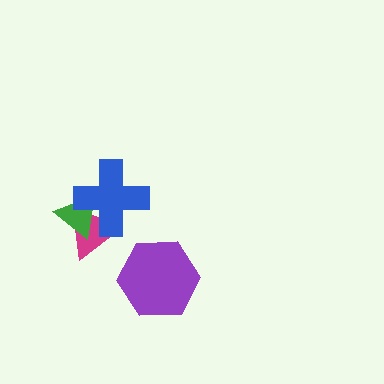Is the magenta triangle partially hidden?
Yes, it is partially covered by another shape.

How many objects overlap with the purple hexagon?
0 objects overlap with the purple hexagon.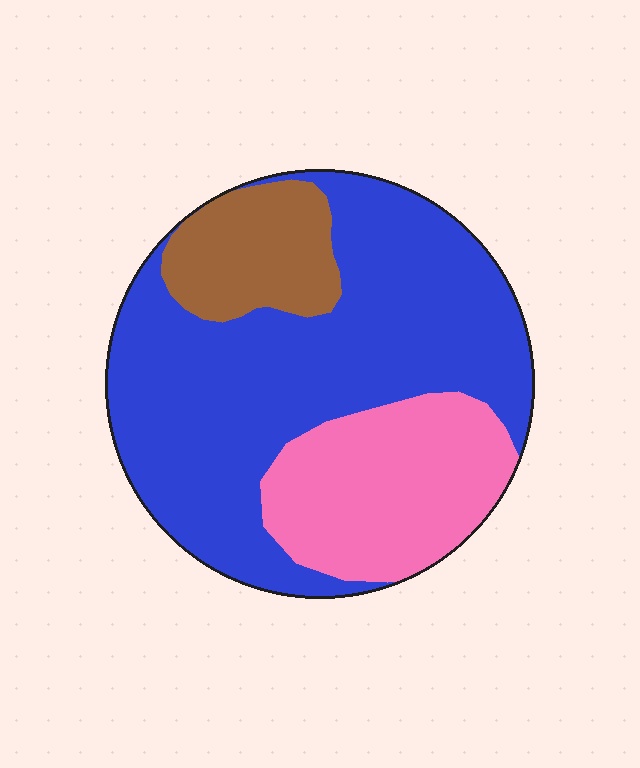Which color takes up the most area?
Blue, at roughly 60%.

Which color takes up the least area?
Brown, at roughly 15%.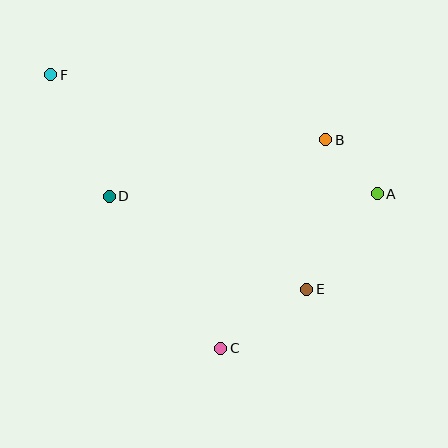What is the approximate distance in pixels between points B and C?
The distance between B and C is approximately 233 pixels.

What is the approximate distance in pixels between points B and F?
The distance between B and F is approximately 282 pixels.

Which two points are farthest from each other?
Points A and F are farthest from each other.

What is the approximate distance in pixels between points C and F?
The distance between C and F is approximately 322 pixels.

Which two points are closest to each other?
Points A and B are closest to each other.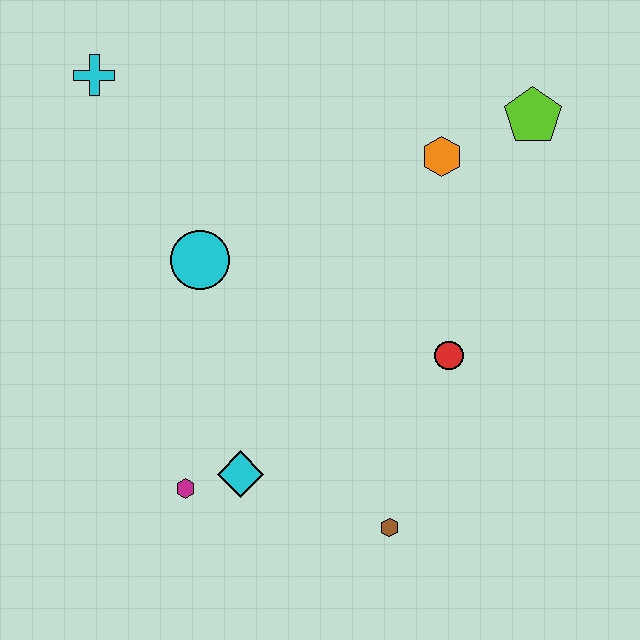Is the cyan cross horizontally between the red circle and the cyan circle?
No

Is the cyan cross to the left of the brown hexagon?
Yes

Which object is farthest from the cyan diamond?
The lime pentagon is farthest from the cyan diamond.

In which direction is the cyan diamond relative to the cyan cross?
The cyan diamond is below the cyan cross.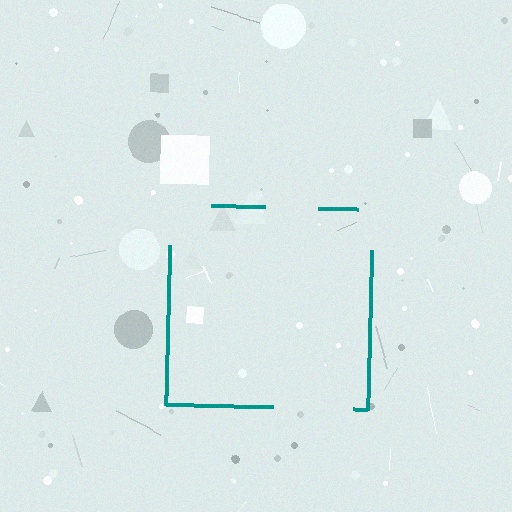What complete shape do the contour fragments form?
The contour fragments form a square.